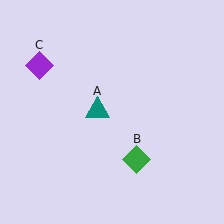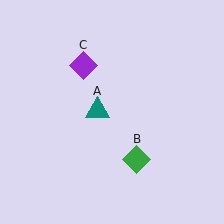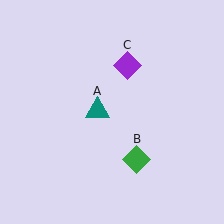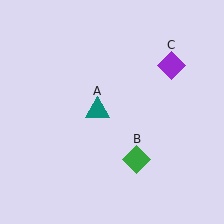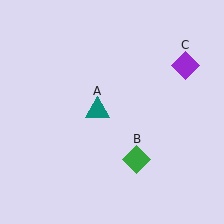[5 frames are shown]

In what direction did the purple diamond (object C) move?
The purple diamond (object C) moved right.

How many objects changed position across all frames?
1 object changed position: purple diamond (object C).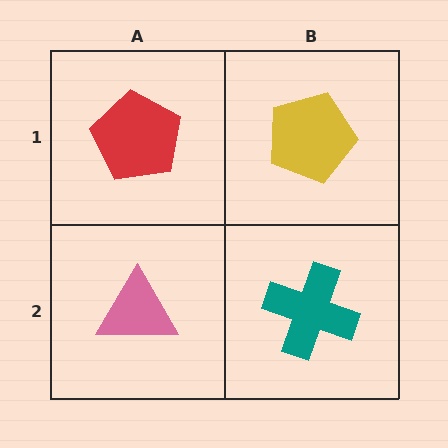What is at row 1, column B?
A yellow pentagon.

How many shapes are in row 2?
2 shapes.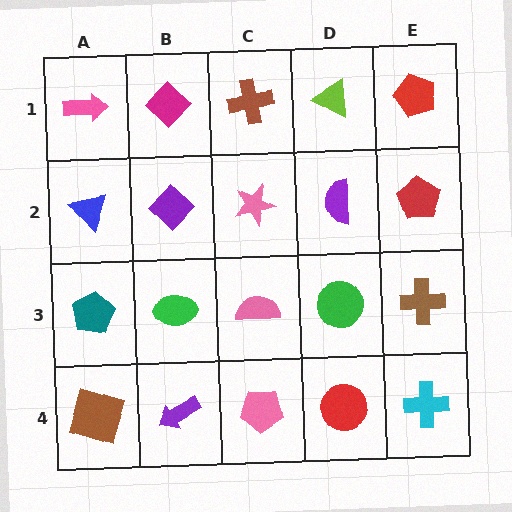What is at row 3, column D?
A green circle.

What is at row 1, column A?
A pink arrow.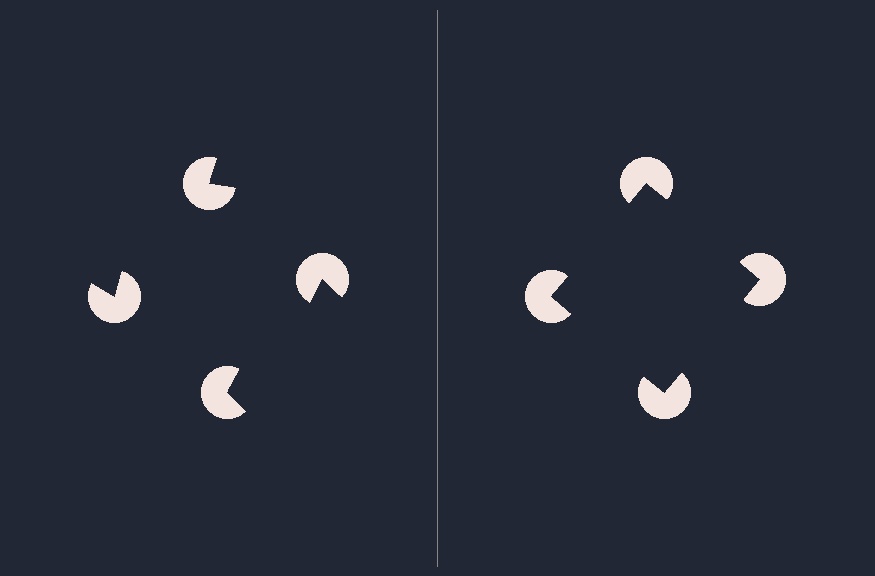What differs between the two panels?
The pac-man discs are positioned identically on both sides; only the wedge orientations differ. On the right they align to a square; on the left they are misaligned.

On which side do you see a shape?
An illusory square appears on the right side. On the left side the wedge cuts are rotated, so no coherent shape forms.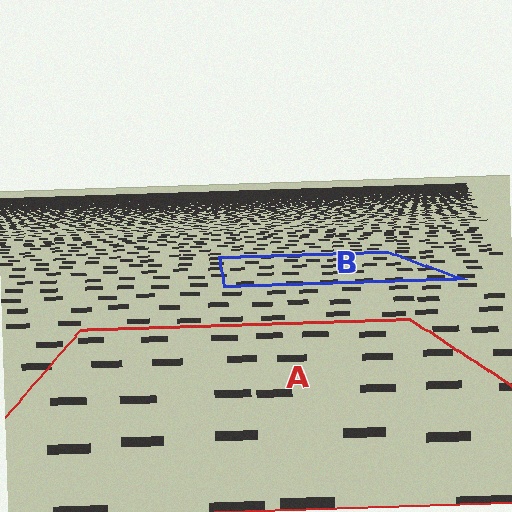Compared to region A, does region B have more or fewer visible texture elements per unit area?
Region B has more texture elements per unit area — they are packed more densely because it is farther away.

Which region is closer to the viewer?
Region A is closer. The texture elements there are larger and more spread out.